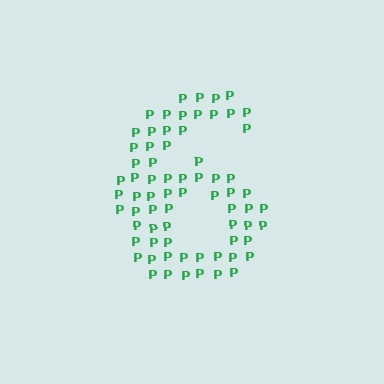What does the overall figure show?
The overall figure shows the digit 6.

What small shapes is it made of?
It is made of small letter P's.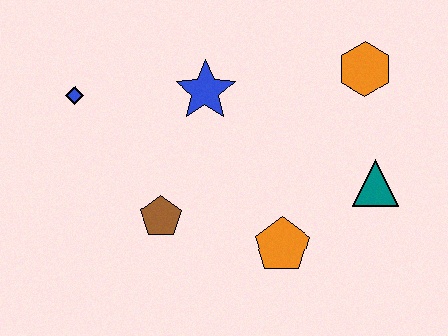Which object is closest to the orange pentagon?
The teal triangle is closest to the orange pentagon.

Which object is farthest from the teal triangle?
The blue diamond is farthest from the teal triangle.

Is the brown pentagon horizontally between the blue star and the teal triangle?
No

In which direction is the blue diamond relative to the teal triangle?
The blue diamond is to the left of the teal triangle.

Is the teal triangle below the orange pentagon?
No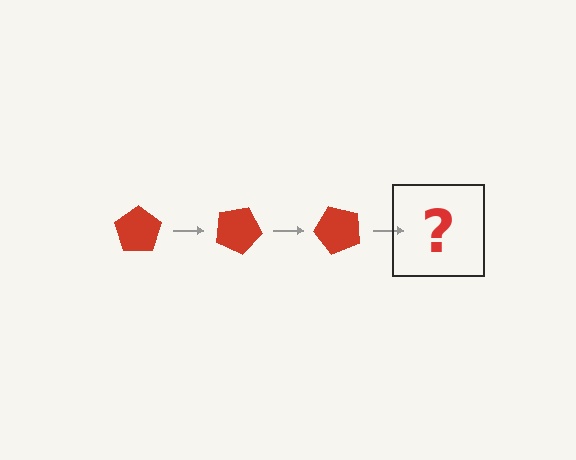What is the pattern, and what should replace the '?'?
The pattern is that the pentagon rotates 25 degrees each step. The '?' should be a red pentagon rotated 75 degrees.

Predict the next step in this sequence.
The next step is a red pentagon rotated 75 degrees.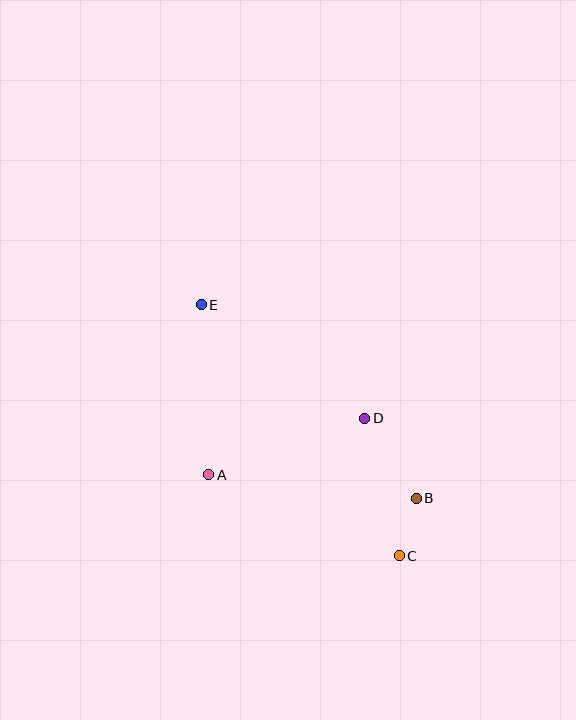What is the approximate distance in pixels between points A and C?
The distance between A and C is approximately 207 pixels.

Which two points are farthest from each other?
Points C and E are farthest from each other.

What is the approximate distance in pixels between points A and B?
The distance between A and B is approximately 209 pixels.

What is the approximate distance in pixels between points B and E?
The distance between B and E is approximately 289 pixels.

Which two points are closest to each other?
Points B and C are closest to each other.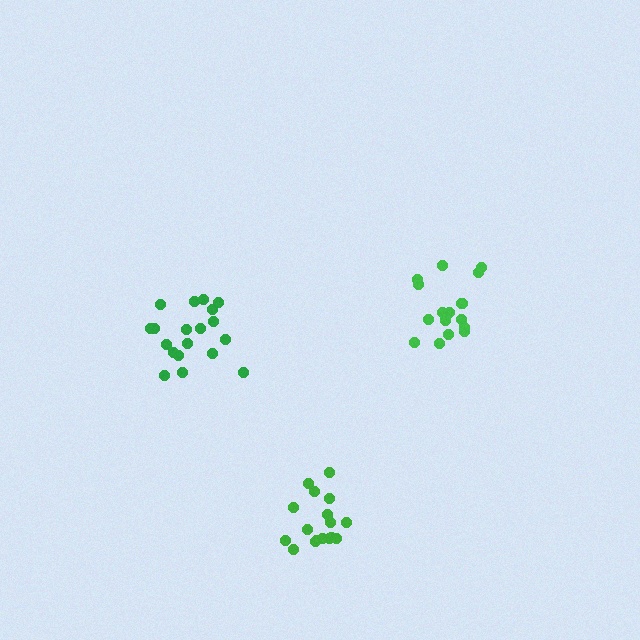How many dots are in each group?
Group 1: 19 dots, Group 2: 17 dots, Group 3: 17 dots (53 total).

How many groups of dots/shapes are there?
There are 3 groups.